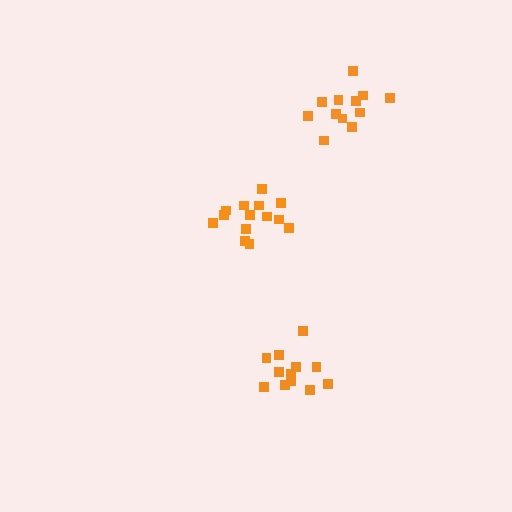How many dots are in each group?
Group 1: 12 dots, Group 2: 14 dots, Group 3: 12 dots (38 total).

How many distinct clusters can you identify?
There are 3 distinct clusters.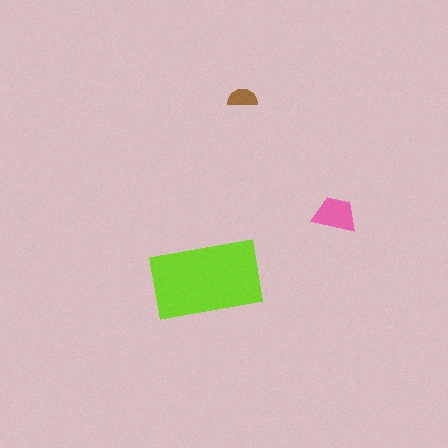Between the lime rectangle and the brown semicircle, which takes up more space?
The lime rectangle.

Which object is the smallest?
The brown semicircle.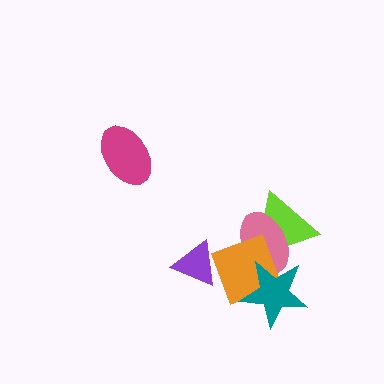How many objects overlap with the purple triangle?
1 object overlaps with the purple triangle.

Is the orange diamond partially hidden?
Yes, it is partially covered by another shape.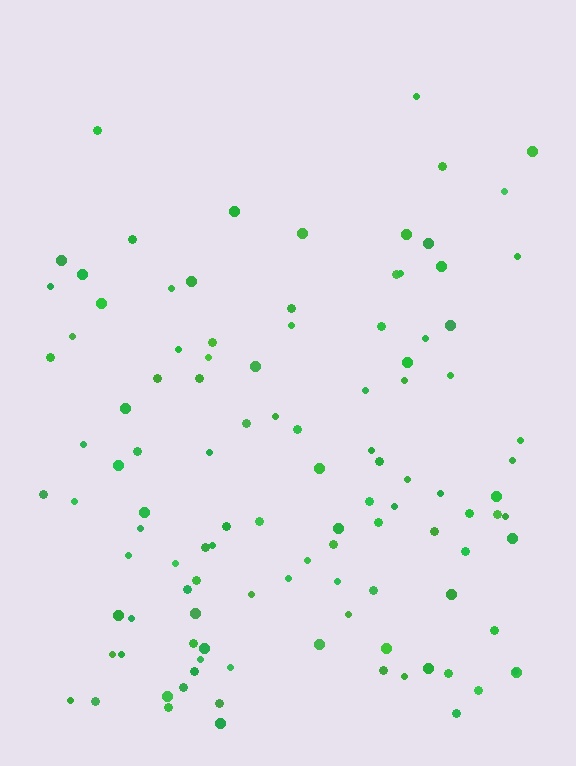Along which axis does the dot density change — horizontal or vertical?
Vertical.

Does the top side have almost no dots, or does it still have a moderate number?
Still a moderate number, just noticeably fewer than the bottom.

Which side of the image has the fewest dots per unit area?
The top.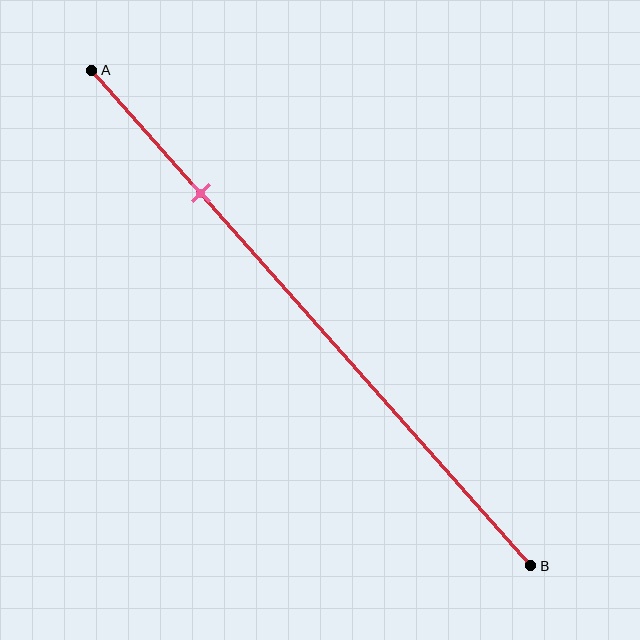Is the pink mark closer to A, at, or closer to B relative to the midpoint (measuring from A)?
The pink mark is closer to point A than the midpoint of segment AB.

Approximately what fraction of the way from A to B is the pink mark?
The pink mark is approximately 25% of the way from A to B.